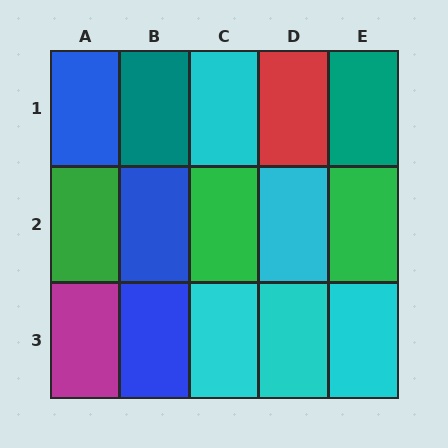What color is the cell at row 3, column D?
Cyan.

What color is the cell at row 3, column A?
Magenta.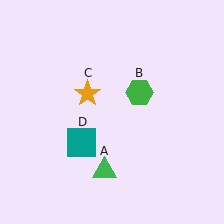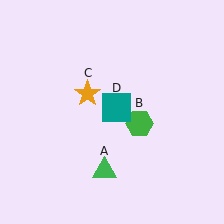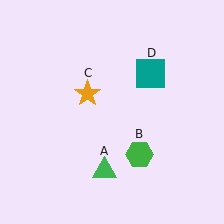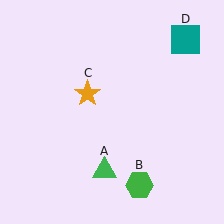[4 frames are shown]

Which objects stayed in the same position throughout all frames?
Green triangle (object A) and orange star (object C) remained stationary.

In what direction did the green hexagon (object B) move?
The green hexagon (object B) moved down.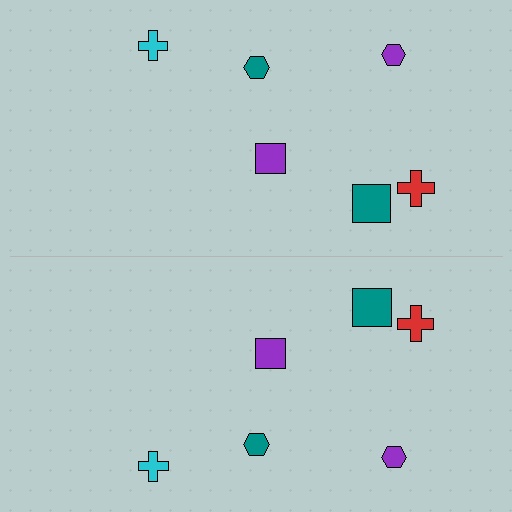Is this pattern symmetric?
Yes, this pattern has bilateral (reflection) symmetry.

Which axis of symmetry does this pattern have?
The pattern has a horizontal axis of symmetry running through the center of the image.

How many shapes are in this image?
There are 12 shapes in this image.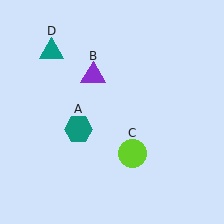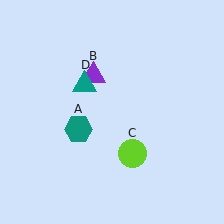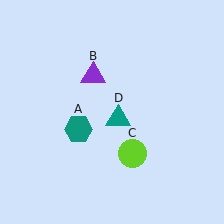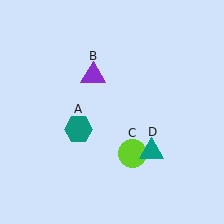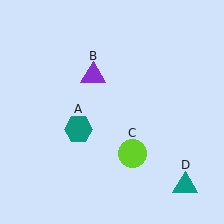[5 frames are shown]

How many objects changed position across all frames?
1 object changed position: teal triangle (object D).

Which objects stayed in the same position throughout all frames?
Teal hexagon (object A) and purple triangle (object B) and lime circle (object C) remained stationary.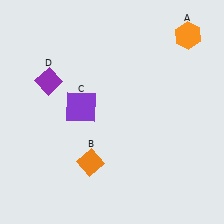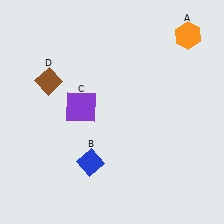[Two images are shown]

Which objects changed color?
B changed from orange to blue. D changed from purple to brown.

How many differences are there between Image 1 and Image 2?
There are 2 differences between the two images.